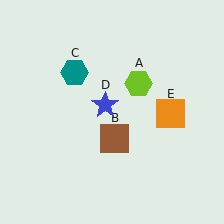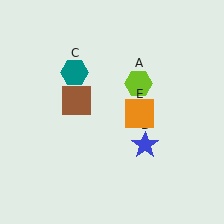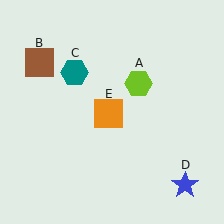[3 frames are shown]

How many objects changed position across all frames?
3 objects changed position: brown square (object B), blue star (object D), orange square (object E).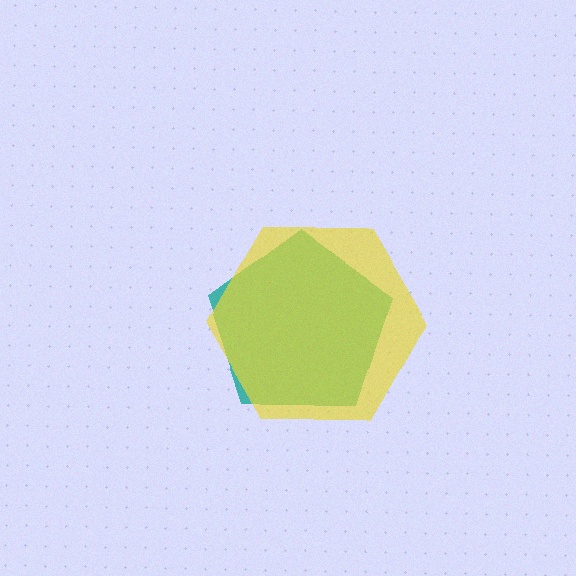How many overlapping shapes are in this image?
There are 2 overlapping shapes in the image.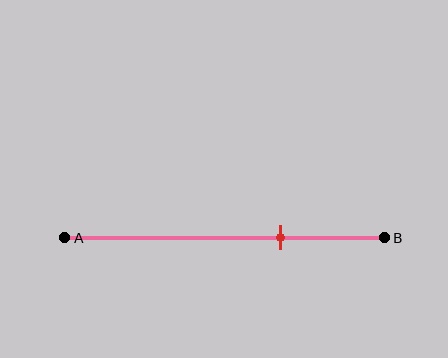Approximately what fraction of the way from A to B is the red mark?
The red mark is approximately 65% of the way from A to B.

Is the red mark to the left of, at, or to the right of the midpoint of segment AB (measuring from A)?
The red mark is to the right of the midpoint of segment AB.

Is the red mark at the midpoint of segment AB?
No, the mark is at about 65% from A, not at the 50% midpoint.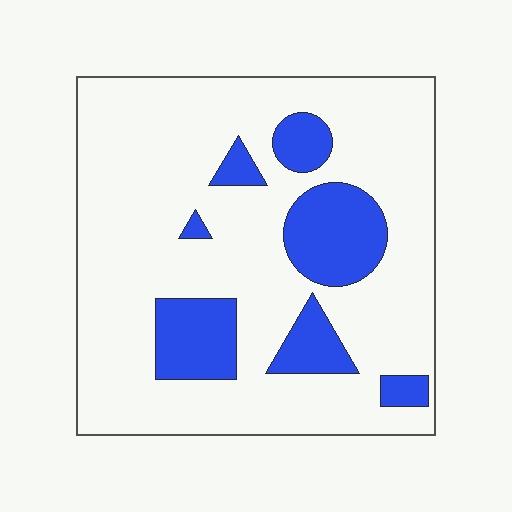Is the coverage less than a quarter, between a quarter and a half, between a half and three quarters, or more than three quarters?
Less than a quarter.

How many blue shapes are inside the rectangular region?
7.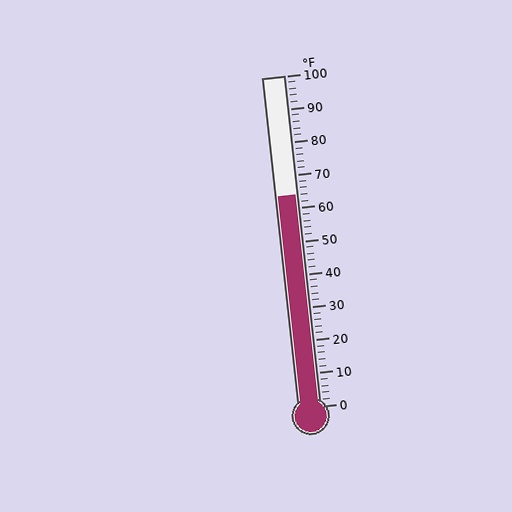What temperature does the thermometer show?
The thermometer shows approximately 64°F.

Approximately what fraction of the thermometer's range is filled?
The thermometer is filled to approximately 65% of its range.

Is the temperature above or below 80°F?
The temperature is below 80°F.